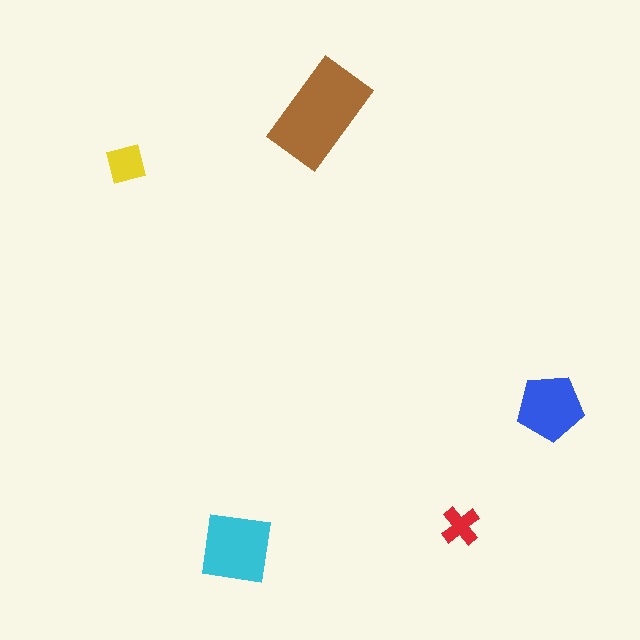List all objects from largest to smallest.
The brown rectangle, the cyan square, the blue pentagon, the yellow square, the red cross.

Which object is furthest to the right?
The blue pentagon is rightmost.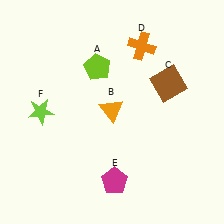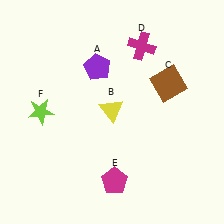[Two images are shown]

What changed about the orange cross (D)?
In Image 1, D is orange. In Image 2, it changed to magenta.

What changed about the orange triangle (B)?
In Image 1, B is orange. In Image 2, it changed to yellow.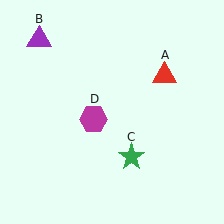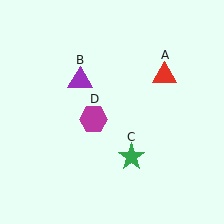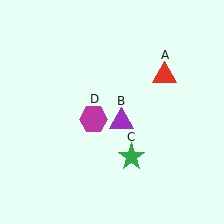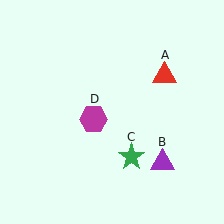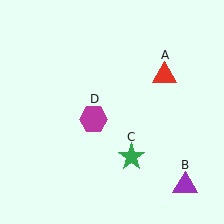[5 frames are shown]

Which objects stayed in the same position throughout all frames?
Red triangle (object A) and green star (object C) and magenta hexagon (object D) remained stationary.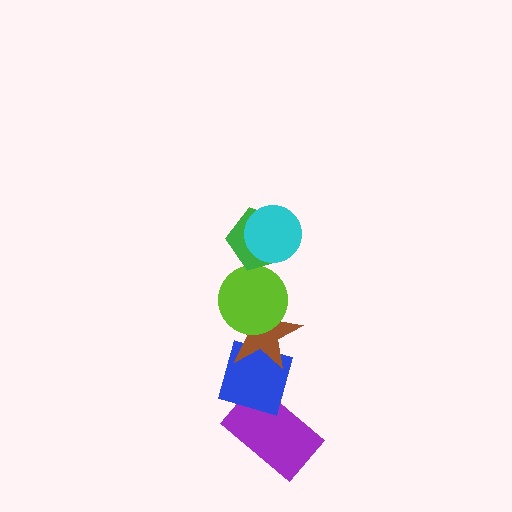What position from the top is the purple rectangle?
The purple rectangle is 6th from the top.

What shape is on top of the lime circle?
The green pentagon is on top of the lime circle.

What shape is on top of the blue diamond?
The brown star is on top of the blue diamond.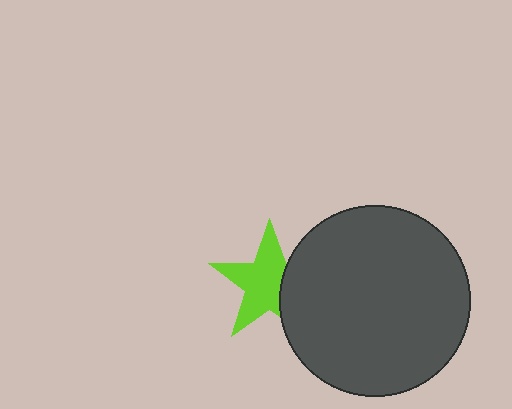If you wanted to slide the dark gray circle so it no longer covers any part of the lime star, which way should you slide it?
Slide it right — that is the most direct way to separate the two shapes.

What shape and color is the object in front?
The object in front is a dark gray circle.